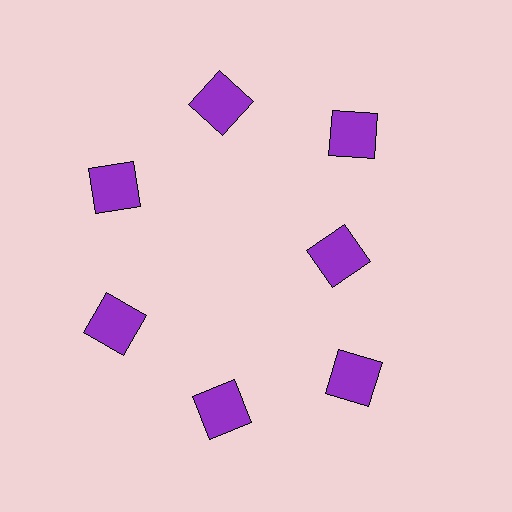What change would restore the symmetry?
The symmetry would be restored by moving it outward, back onto the ring so that all 7 squares sit at equal angles and equal distance from the center.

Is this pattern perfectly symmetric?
No. The 7 purple squares are arranged in a ring, but one element near the 3 o'clock position is pulled inward toward the center, breaking the 7-fold rotational symmetry.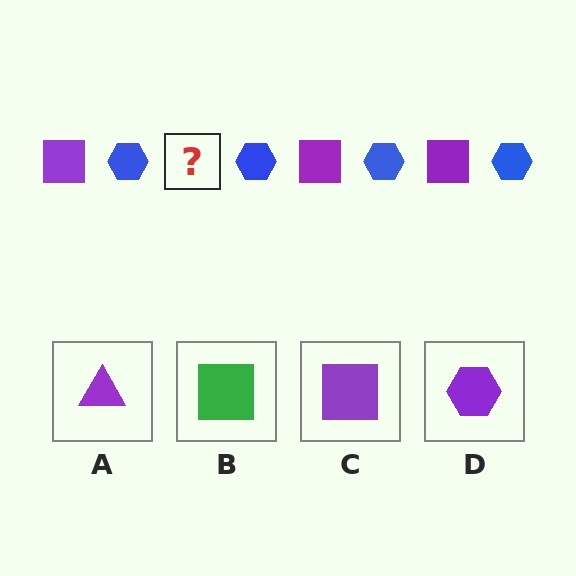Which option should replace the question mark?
Option C.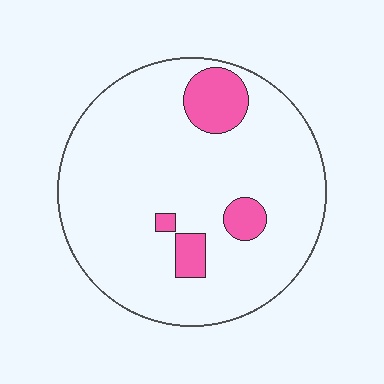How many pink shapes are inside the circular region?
4.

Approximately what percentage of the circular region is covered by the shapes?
Approximately 10%.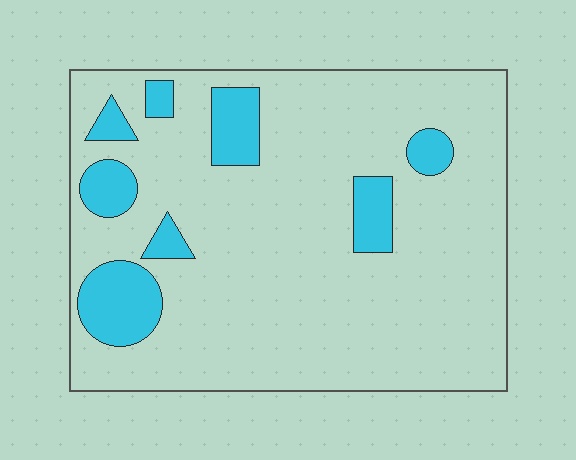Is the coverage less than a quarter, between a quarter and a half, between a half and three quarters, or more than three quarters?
Less than a quarter.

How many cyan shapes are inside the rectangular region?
8.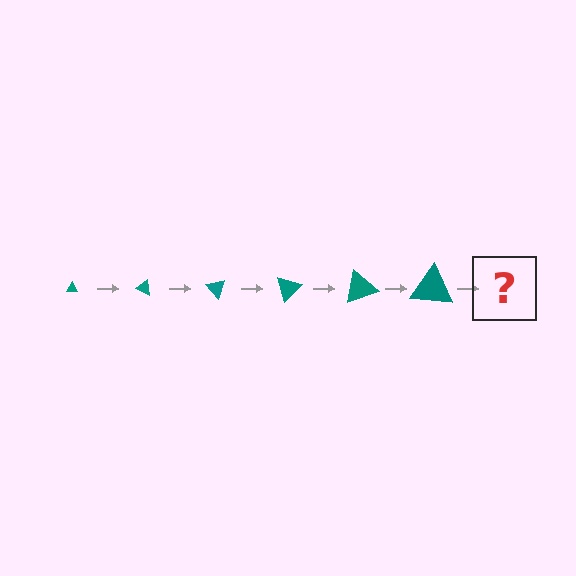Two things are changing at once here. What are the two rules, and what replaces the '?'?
The two rules are that the triangle grows larger each step and it rotates 25 degrees each step. The '?' should be a triangle, larger than the previous one and rotated 150 degrees from the start.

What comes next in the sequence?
The next element should be a triangle, larger than the previous one and rotated 150 degrees from the start.